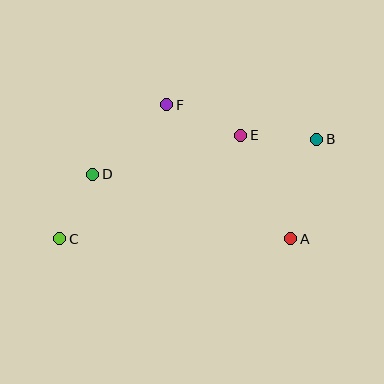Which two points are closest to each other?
Points C and D are closest to each other.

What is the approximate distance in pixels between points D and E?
The distance between D and E is approximately 153 pixels.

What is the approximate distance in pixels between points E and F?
The distance between E and F is approximately 80 pixels.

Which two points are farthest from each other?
Points B and C are farthest from each other.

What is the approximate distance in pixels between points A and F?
The distance between A and F is approximately 182 pixels.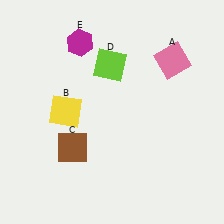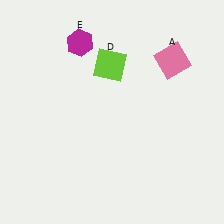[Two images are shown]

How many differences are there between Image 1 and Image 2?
There are 2 differences between the two images.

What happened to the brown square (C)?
The brown square (C) was removed in Image 2. It was in the bottom-left area of Image 1.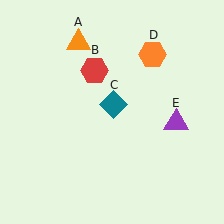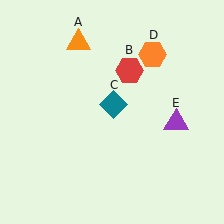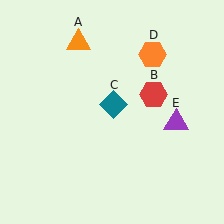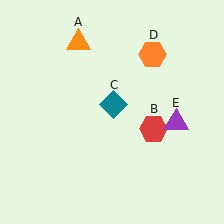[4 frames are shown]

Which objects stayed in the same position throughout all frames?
Orange triangle (object A) and teal diamond (object C) and orange hexagon (object D) and purple triangle (object E) remained stationary.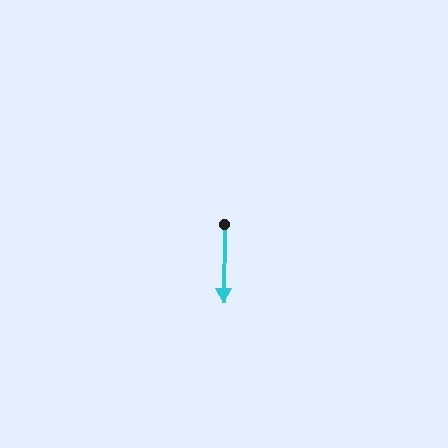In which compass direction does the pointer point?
South.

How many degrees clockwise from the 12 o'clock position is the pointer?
Approximately 180 degrees.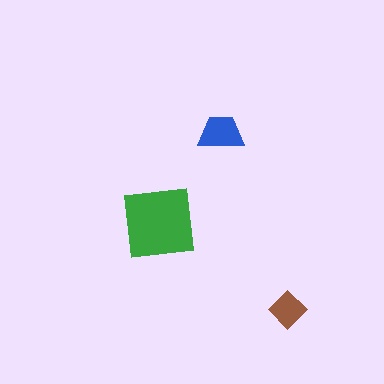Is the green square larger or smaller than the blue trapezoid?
Larger.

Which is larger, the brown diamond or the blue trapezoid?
The blue trapezoid.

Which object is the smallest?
The brown diamond.